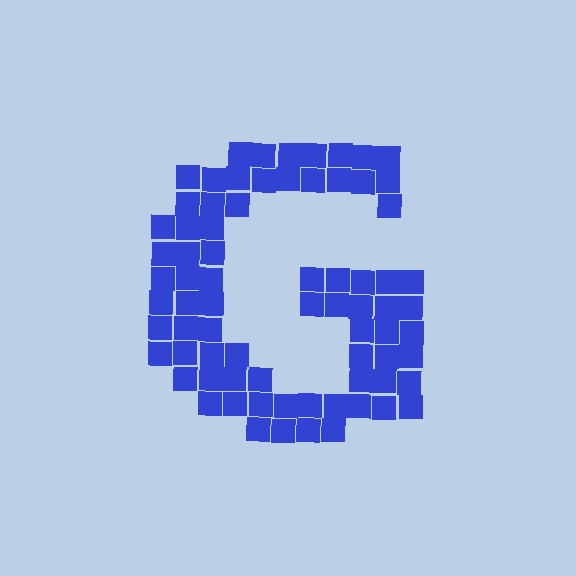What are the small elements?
The small elements are squares.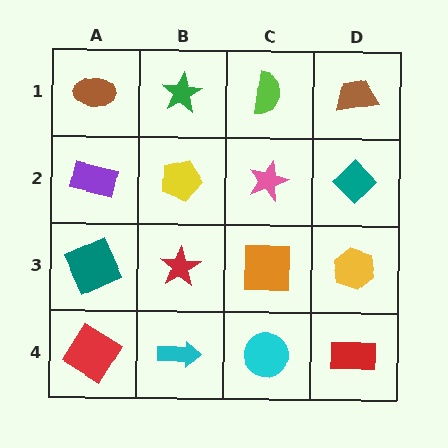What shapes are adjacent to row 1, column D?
A teal diamond (row 2, column D), a lime semicircle (row 1, column C).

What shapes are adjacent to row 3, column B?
A yellow pentagon (row 2, column B), a cyan arrow (row 4, column B), a teal square (row 3, column A), an orange square (row 3, column C).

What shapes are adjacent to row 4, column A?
A teal square (row 3, column A), a cyan arrow (row 4, column B).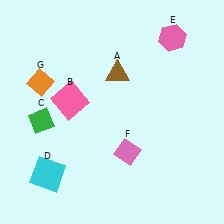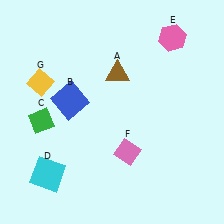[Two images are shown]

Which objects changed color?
B changed from pink to blue. G changed from orange to yellow.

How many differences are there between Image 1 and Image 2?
There are 2 differences between the two images.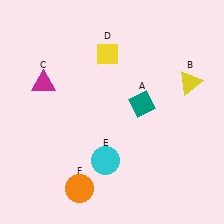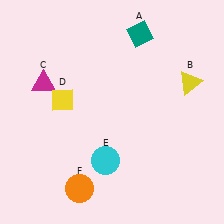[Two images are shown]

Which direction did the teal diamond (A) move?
The teal diamond (A) moved up.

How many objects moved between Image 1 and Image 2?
2 objects moved between the two images.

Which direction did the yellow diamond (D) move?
The yellow diamond (D) moved down.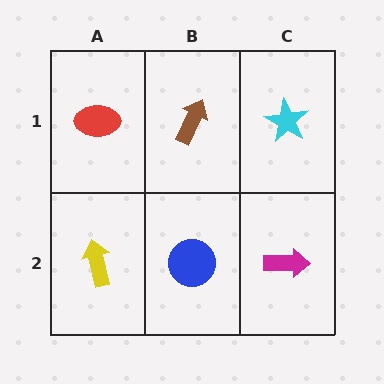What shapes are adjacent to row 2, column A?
A red ellipse (row 1, column A), a blue circle (row 2, column B).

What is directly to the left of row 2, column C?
A blue circle.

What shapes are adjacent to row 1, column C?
A magenta arrow (row 2, column C), a brown arrow (row 1, column B).